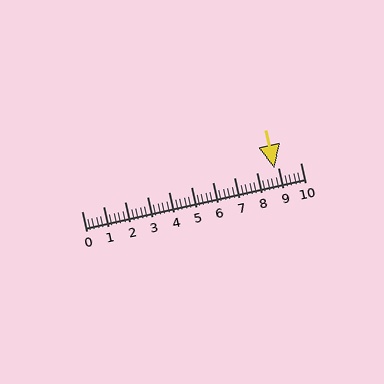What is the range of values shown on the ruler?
The ruler shows values from 0 to 10.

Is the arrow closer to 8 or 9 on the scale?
The arrow is closer to 9.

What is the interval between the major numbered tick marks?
The major tick marks are spaced 1 units apart.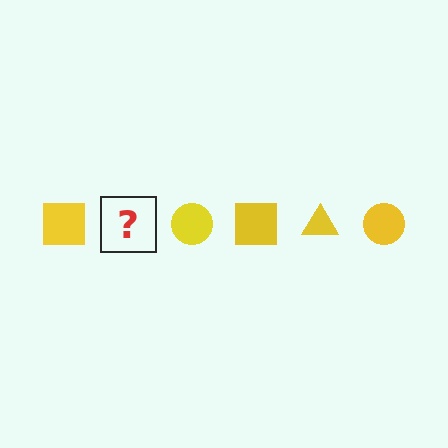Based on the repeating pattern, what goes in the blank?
The blank should be a yellow triangle.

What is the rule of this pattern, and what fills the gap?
The rule is that the pattern cycles through square, triangle, circle shapes in yellow. The gap should be filled with a yellow triangle.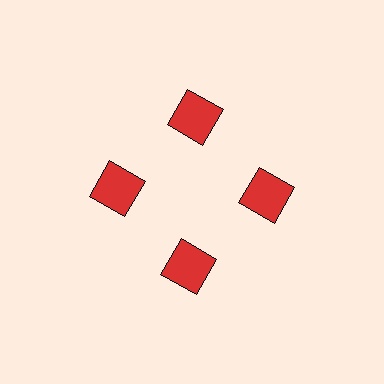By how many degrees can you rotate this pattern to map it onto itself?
The pattern maps onto itself every 90 degrees of rotation.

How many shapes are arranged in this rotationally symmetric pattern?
There are 4 shapes, arranged in 4 groups of 1.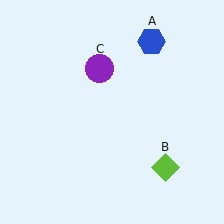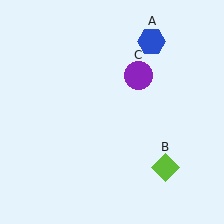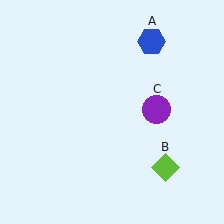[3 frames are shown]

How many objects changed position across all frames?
1 object changed position: purple circle (object C).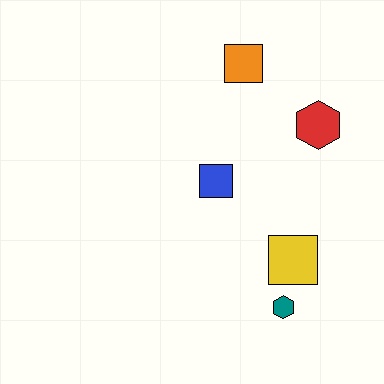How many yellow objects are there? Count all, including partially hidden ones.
There is 1 yellow object.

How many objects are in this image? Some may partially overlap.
There are 5 objects.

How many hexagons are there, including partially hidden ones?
There are 2 hexagons.